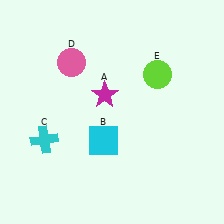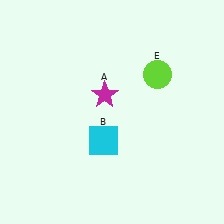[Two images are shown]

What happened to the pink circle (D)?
The pink circle (D) was removed in Image 2. It was in the top-left area of Image 1.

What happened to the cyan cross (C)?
The cyan cross (C) was removed in Image 2. It was in the bottom-left area of Image 1.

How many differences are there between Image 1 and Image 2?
There are 2 differences between the two images.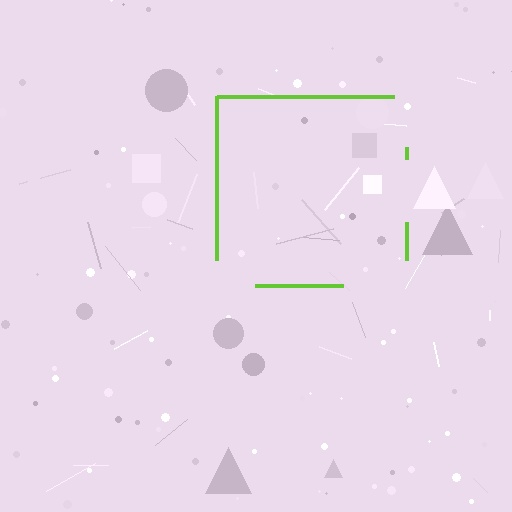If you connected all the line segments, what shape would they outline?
They would outline a square.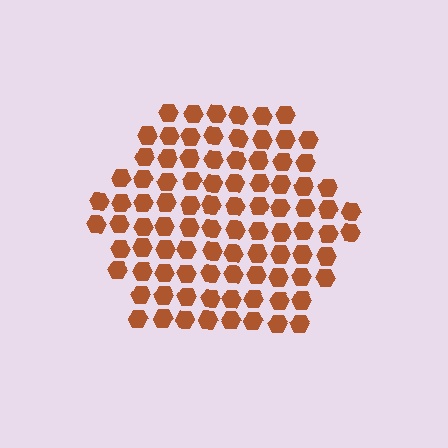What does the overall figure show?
The overall figure shows a hexagon.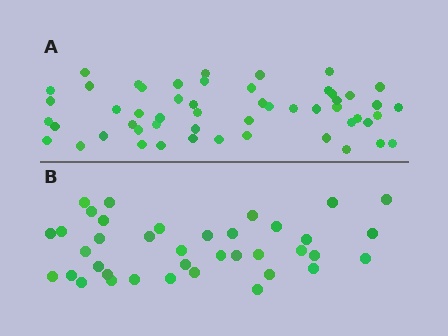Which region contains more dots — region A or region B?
Region A (the top region) has more dots.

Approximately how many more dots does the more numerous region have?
Region A has approximately 15 more dots than region B.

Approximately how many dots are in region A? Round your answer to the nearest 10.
About 50 dots. (The exact count is 53, which rounds to 50.)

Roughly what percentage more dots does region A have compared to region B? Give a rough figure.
About 40% more.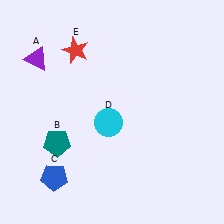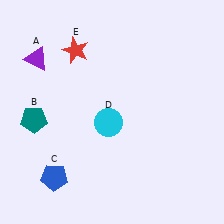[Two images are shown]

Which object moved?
The teal pentagon (B) moved up.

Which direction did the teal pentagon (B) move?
The teal pentagon (B) moved up.